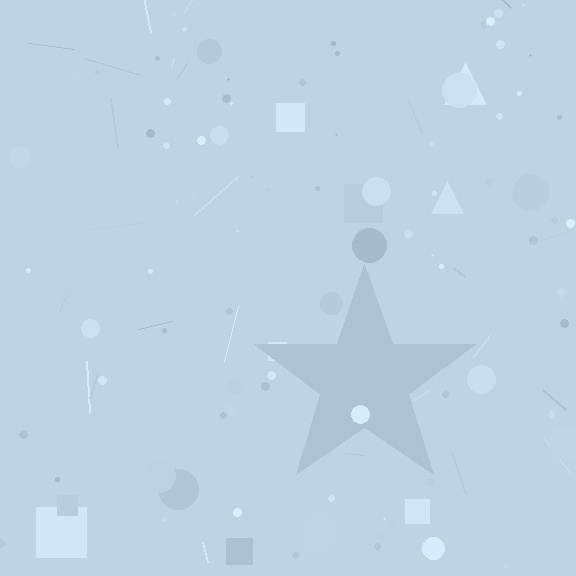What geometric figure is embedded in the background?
A star is embedded in the background.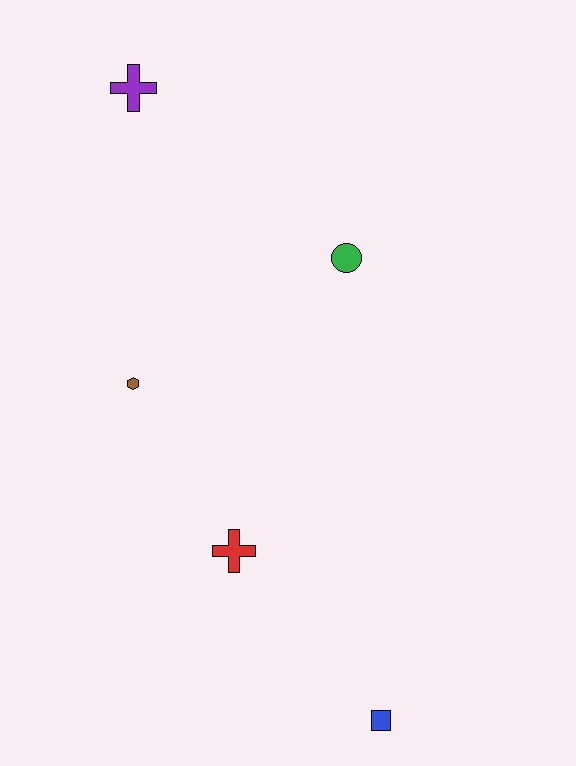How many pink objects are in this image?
There are no pink objects.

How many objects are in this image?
There are 5 objects.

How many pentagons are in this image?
There are no pentagons.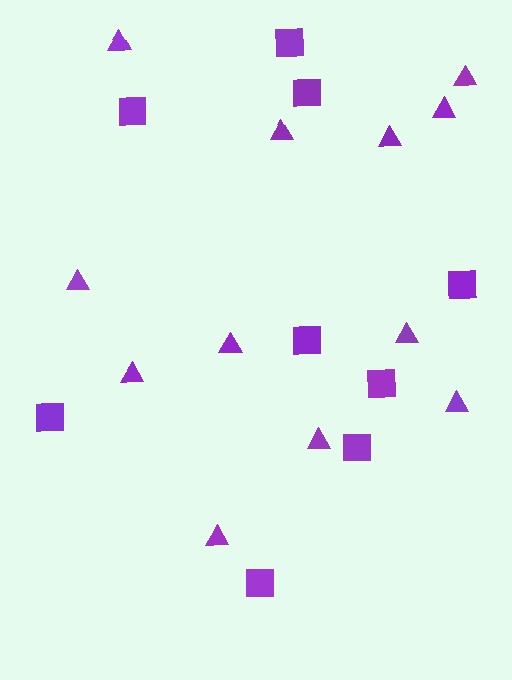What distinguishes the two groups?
There are 2 groups: one group of triangles (12) and one group of squares (9).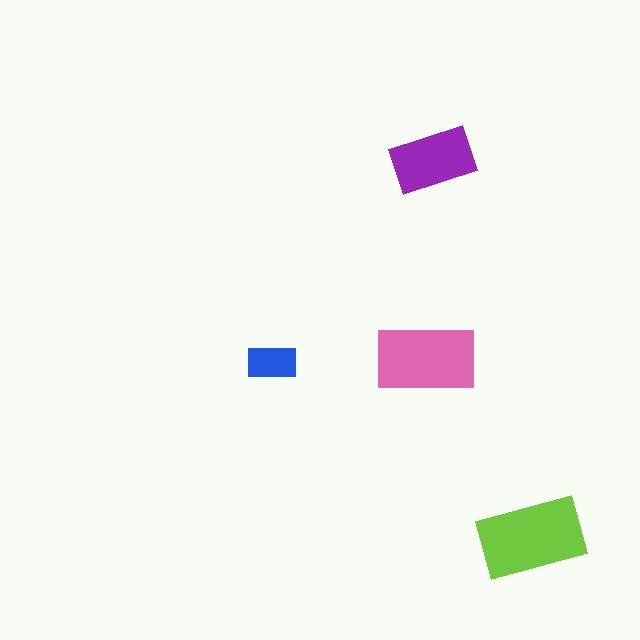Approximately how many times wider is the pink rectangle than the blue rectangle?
About 2 times wider.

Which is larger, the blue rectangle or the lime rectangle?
The lime one.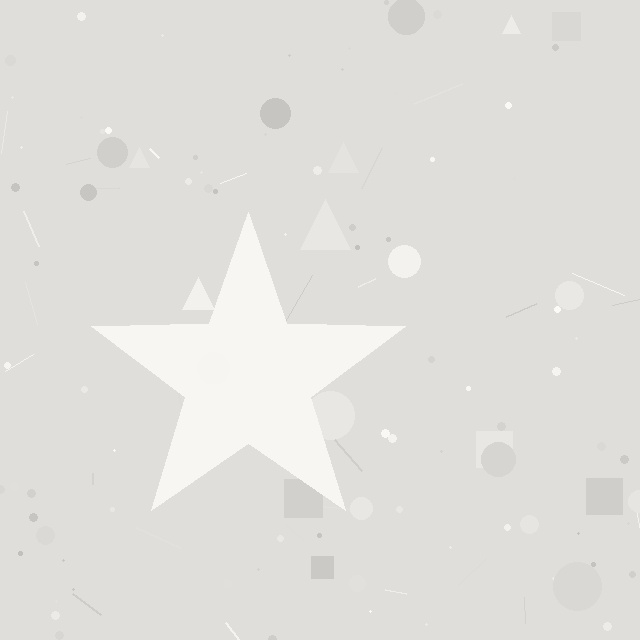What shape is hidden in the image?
A star is hidden in the image.